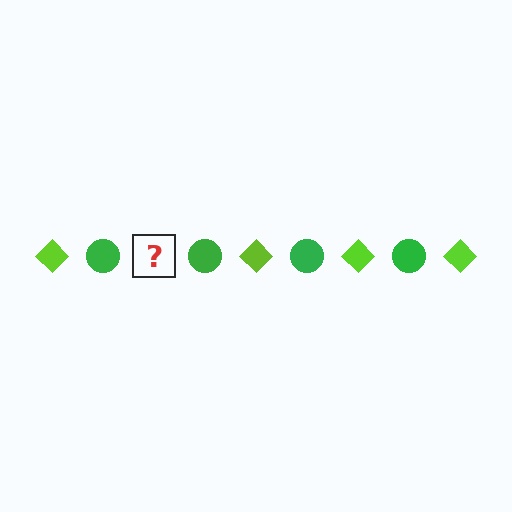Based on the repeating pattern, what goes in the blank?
The blank should be a lime diamond.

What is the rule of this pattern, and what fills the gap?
The rule is that the pattern alternates between lime diamond and green circle. The gap should be filled with a lime diamond.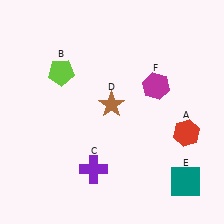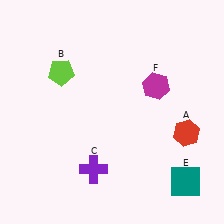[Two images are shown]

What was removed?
The brown star (D) was removed in Image 2.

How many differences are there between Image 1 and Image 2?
There is 1 difference between the two images.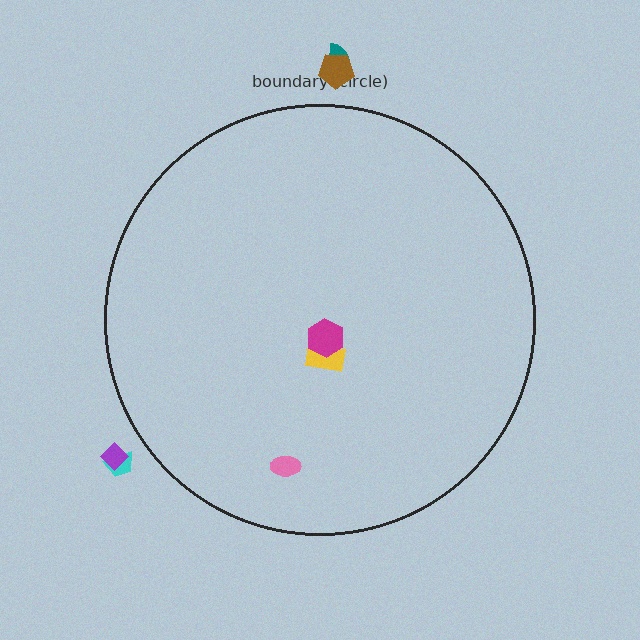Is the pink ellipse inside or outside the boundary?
Inside.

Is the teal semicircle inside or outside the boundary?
Outside.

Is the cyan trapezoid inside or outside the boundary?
Outside.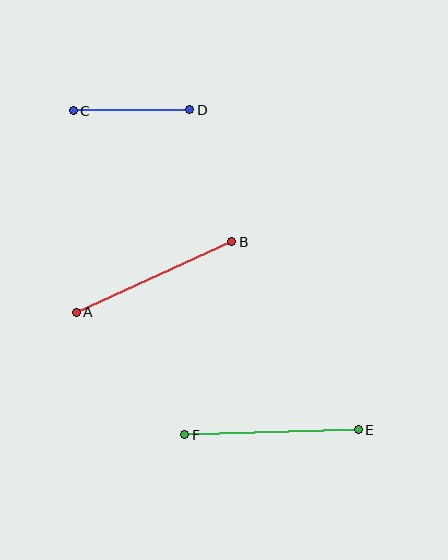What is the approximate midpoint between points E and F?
The midpoint is at approximately (271, 432) pixels.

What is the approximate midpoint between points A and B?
The midpoint is at approximately (154, 277) pixels.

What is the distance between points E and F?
The distance is approximately 174 pixels.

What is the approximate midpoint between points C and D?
The midpoint is at approximately (131, 110) pixels.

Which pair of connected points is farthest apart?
Points E and F are farthest apart.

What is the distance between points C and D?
The distance is approximately 117 pixels.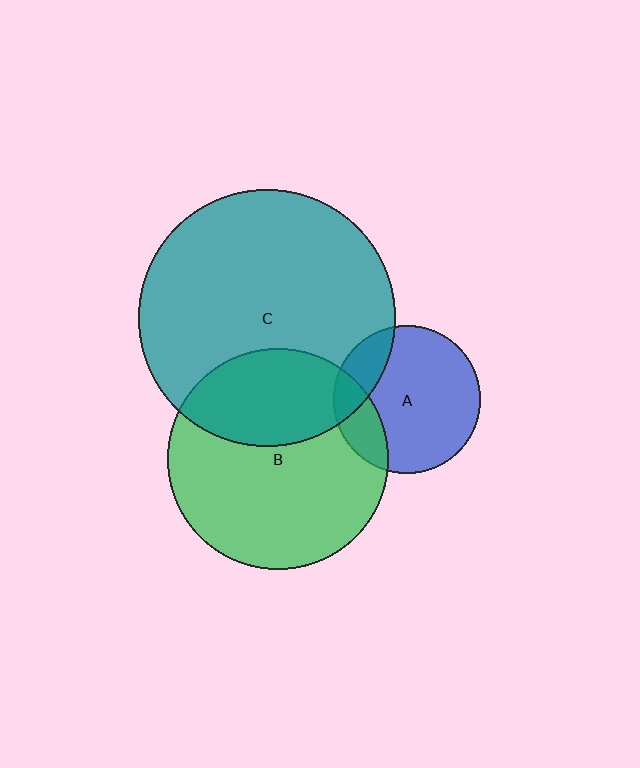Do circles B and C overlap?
Yes.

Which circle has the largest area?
Circle C (teal).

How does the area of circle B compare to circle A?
Approximately 2.2 times.